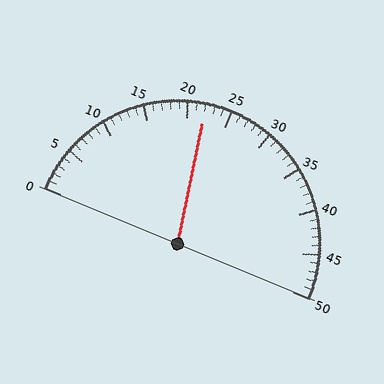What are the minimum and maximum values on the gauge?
The gauge ranges from 0 to 50.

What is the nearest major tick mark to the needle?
The nearest major tick mark is 20.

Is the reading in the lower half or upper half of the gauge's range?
The reading is in the lower half of the range (0 to 50).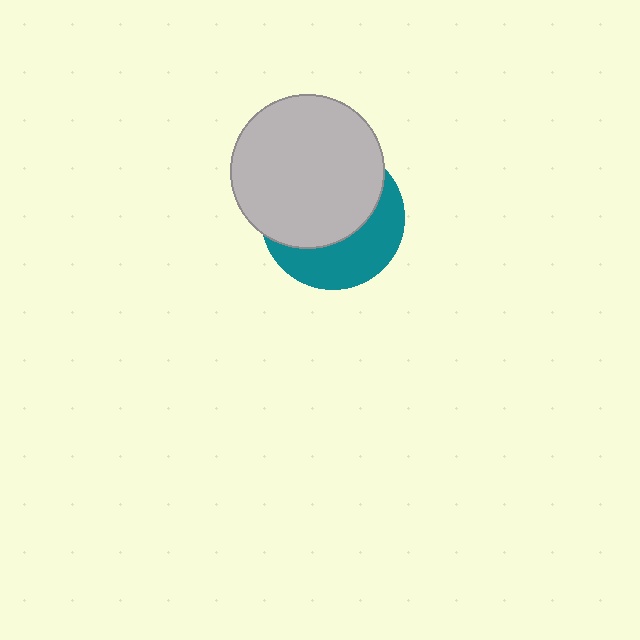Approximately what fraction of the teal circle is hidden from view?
Roughly 60% of the teal circle is hidden behind the light gray circle.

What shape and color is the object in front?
The object in front is a light gray circle.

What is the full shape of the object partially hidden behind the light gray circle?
The partially hidden object is a teal circle.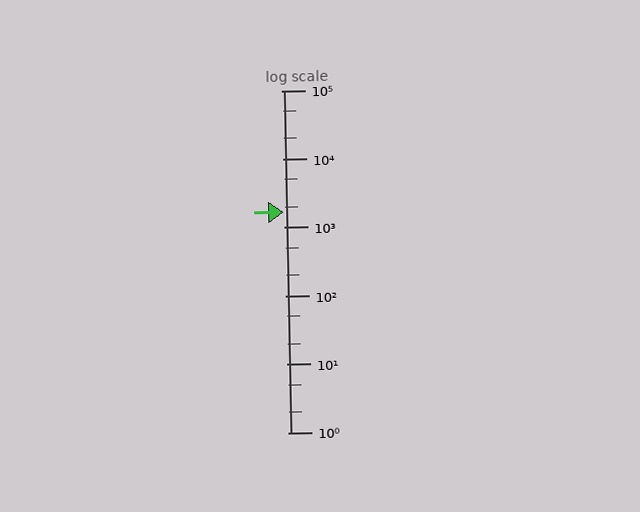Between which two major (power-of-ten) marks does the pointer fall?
The pointer is between 1000 and 10000.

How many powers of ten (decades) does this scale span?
The scale spans 5 decades, from 1 to 100000.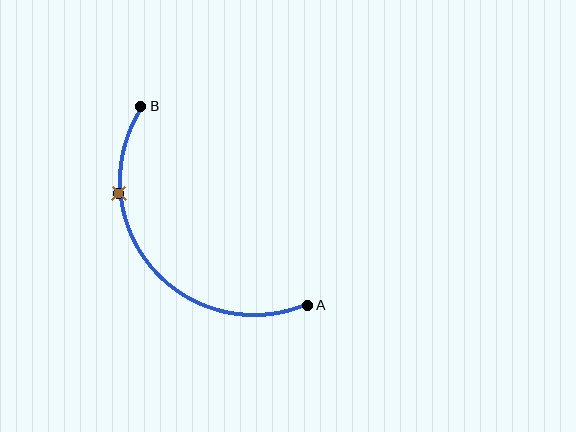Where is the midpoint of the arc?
The arc midpoint is the point on the curve farthest from the straight line joining A and B. It sits below and to the left of that line.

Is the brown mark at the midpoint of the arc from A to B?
No. The brown mark lies on the arc but is closer to endpoint B. The arc midpoint would be at the point on the curve equidistant along the arc from both A and B.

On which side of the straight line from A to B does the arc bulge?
The arc bulges below and to the left of the straight line connecting A and B.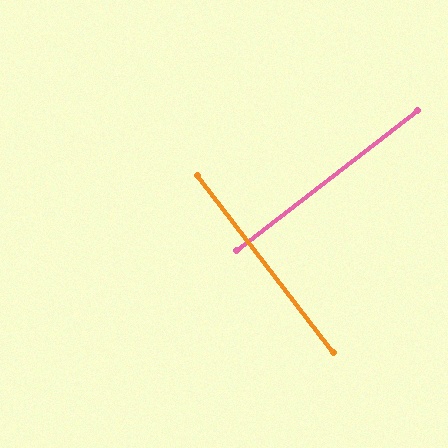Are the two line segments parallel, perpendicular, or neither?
Perpendicular — they meet at approximately 90°.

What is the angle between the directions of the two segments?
Approximately 90 degrees.